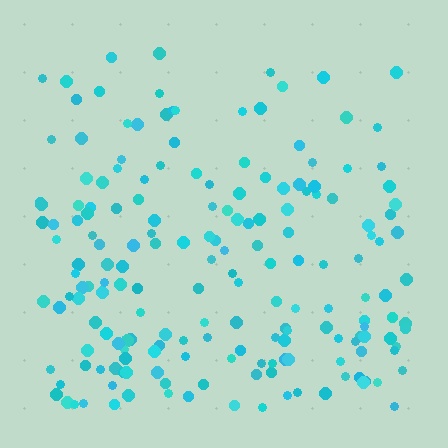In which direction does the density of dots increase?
From top to bottom, with the bottom side densest.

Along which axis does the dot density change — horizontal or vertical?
Vertical.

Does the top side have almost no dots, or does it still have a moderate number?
Still a moderate number, just noticeably fewer than the bottom.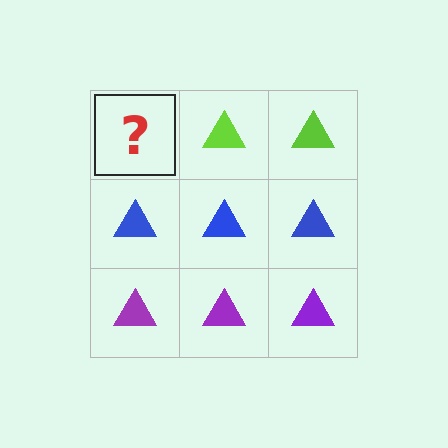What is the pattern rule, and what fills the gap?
The rule is that each row has a consistent color. The gap should be filled with a lime triangle.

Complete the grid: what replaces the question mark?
The question mark should be replaced with a lime triangle.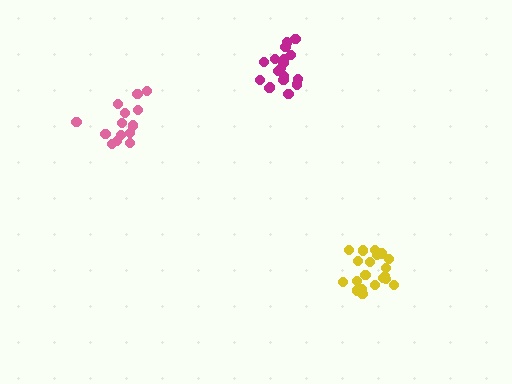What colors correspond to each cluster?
The clusters are colored: pink, yellow, magenta.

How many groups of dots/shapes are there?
There are 3 groups.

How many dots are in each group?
Group 1: 14 dots, Group 2: 20 dots, Group 3: 20 dots (54 total).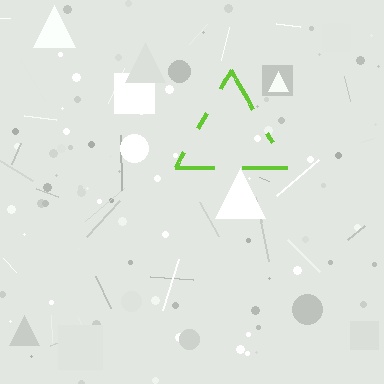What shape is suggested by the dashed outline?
The dashed outline suggests a triangle.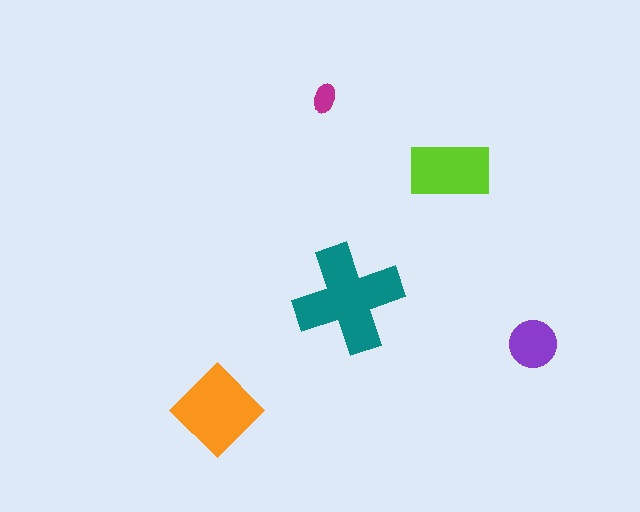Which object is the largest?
The teal cross.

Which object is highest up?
The magenta ellipse is topmost.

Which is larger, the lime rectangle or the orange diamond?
The orange diamond.